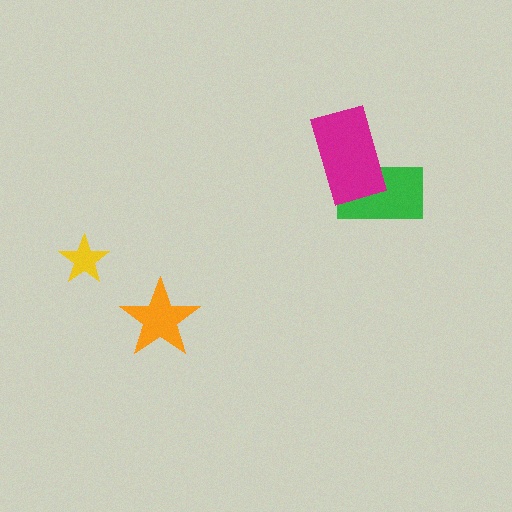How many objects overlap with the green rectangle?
1 object overlaps with the green rectangle.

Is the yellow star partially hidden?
No, no other shape covers it.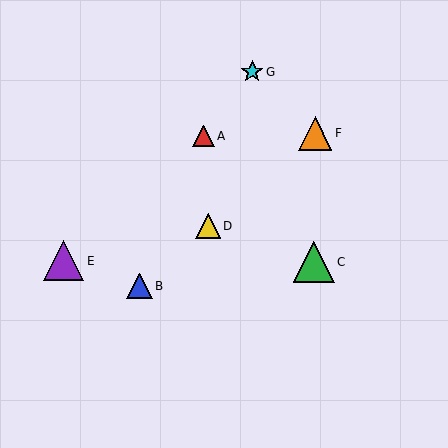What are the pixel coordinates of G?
Object G is at (252, 72).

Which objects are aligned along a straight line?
Objects B, D, F are aligned along a straight line.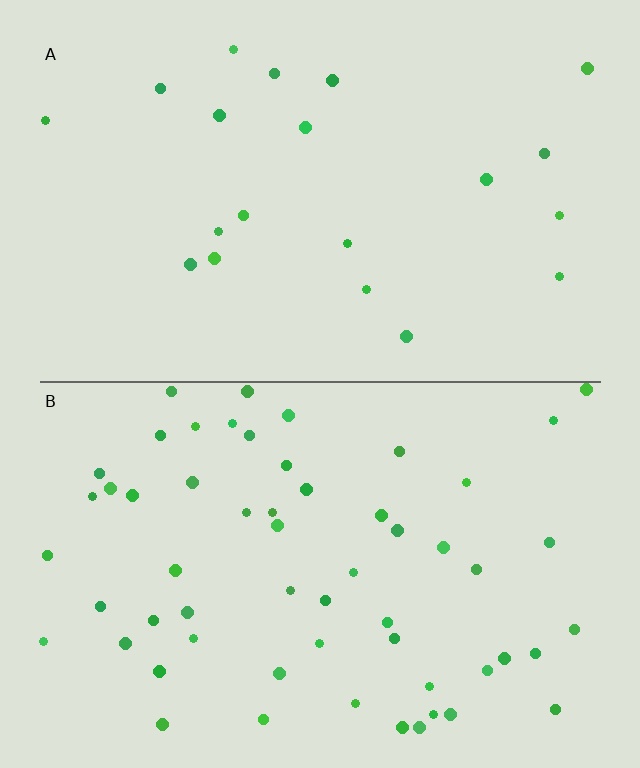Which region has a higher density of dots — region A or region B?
B (the bottom).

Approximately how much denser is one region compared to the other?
Approximately 2.9× — region B over region A.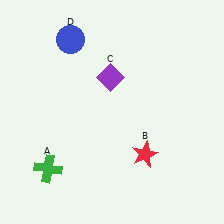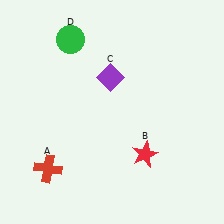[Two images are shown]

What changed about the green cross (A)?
In Image 1, A is green. In Image 2, it changed to red.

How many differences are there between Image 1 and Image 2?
There are 2 differences between the two images.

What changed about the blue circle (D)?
In Image 1, D is blue. In Image 2, it changed to green.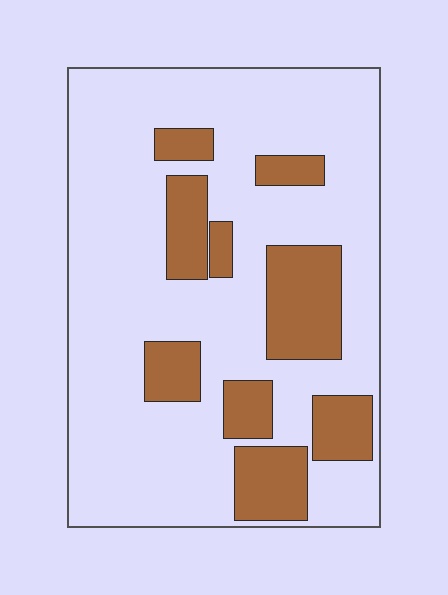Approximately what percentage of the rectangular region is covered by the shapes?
Approximately 25%.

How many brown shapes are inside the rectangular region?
9.